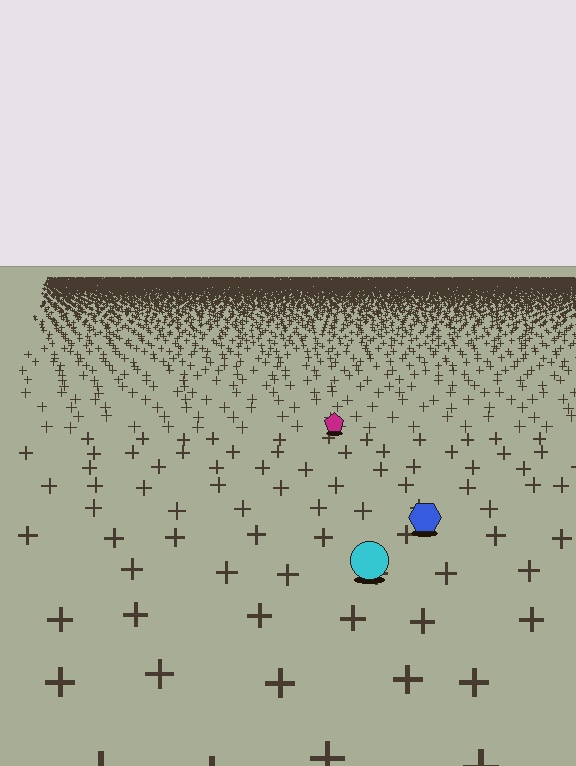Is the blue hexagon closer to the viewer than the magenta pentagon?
Yes. The blue hexagon is closer — you can tell from the texture gradient: the ground texture is coarser near it.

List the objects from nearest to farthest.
From nearest to farthest: the cyan circle, the blue hexagon, the magenta pentagon.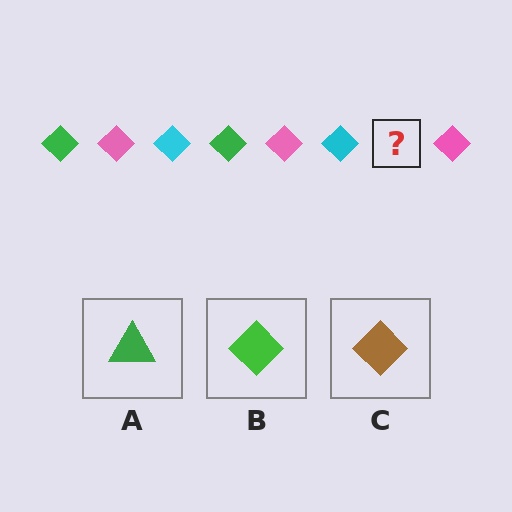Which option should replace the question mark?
Option B.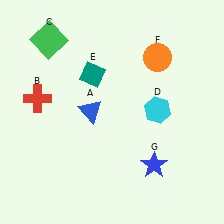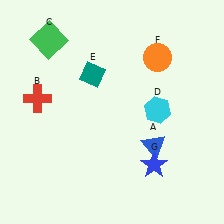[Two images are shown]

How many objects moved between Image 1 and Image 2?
1 object moved between the two images.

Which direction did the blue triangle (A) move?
The blue triangle (A) moved right.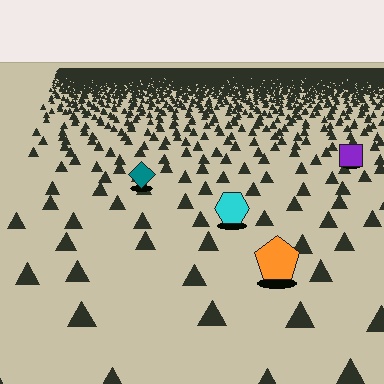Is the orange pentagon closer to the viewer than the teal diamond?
Yes. The orange pentagon is closer — you can tell from the texture gradient: the ground texture is coarser near it.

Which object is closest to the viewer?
The orange pentagon is closest. The texture marks near it are larger and more spread out.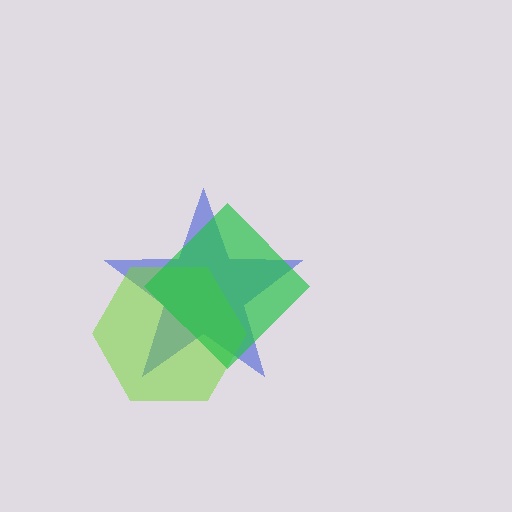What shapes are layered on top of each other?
The layered shapes are: a blue star, a lime hexagon, a green diamond.